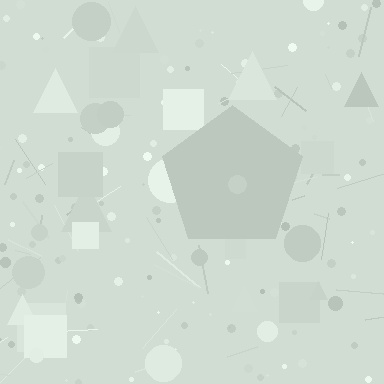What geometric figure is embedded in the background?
A pentagon is embedded in the background.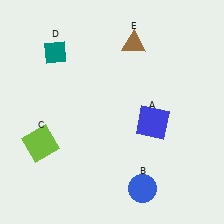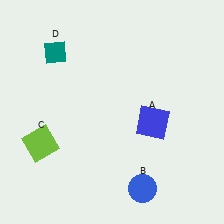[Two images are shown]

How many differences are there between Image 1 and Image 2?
There is 1 difference between the two images.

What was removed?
The brown triangle (E) was removed in Image 2.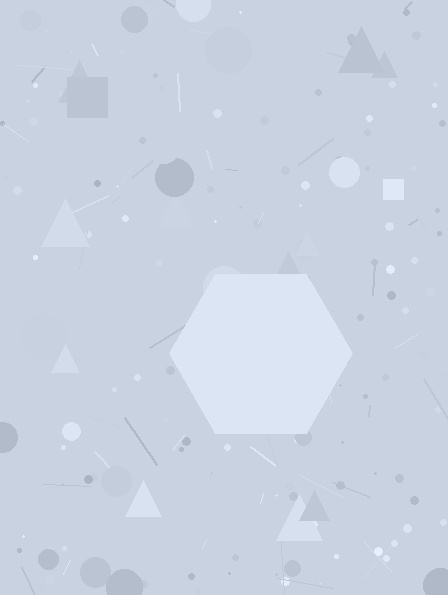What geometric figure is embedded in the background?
A hexagon is embedded in the background.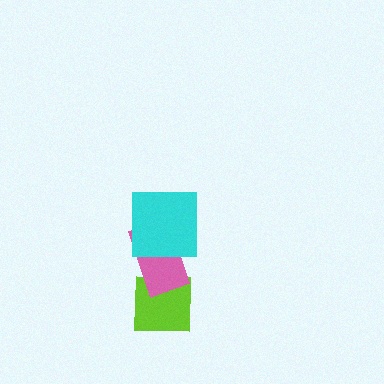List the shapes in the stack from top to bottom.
From top to bottom: the cyan square, the pink rectangle, the lime square.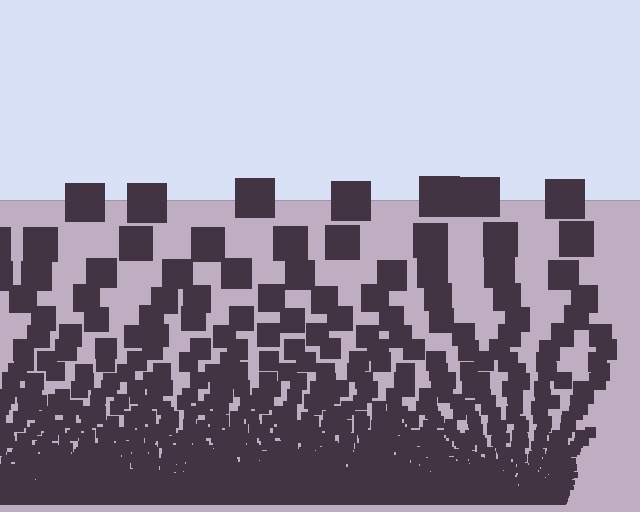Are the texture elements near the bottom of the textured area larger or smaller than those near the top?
Smaller. The gradient is inverted — elements near the bottom are smaller and denser.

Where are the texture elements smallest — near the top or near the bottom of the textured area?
Near the bottom.